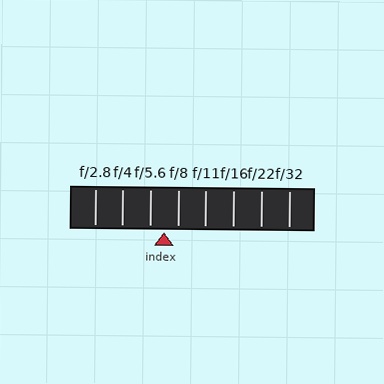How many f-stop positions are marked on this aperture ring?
There are 8 f-stop positions marked.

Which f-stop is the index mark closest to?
The index mark is closest to f/5.6.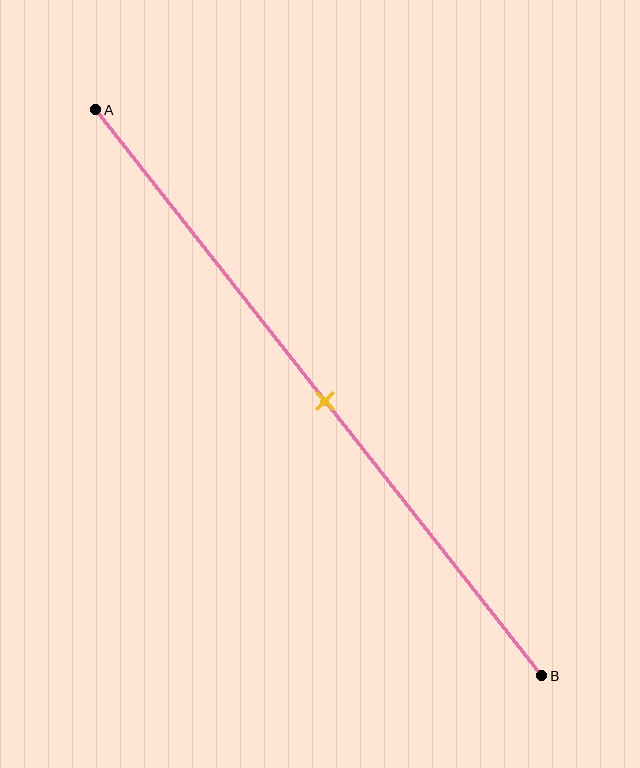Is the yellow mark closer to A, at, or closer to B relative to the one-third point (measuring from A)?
The yellow mark is closer to point B than the one-third point of segment AB.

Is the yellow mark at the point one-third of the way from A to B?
No, the mark is at about 50% from A, not at the 33% one-third point.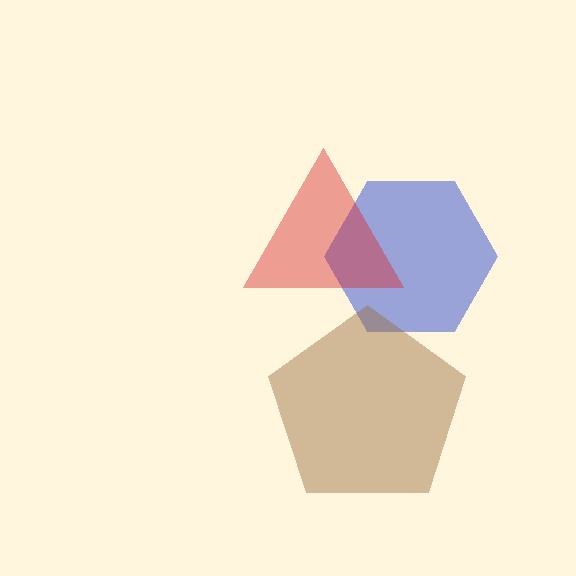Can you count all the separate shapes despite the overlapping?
Yes, there are 3 separate shapes.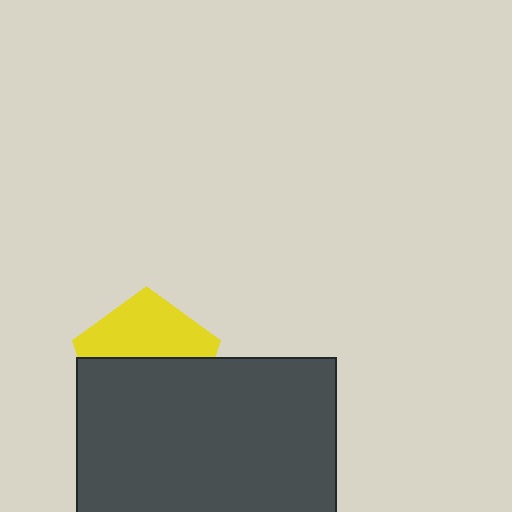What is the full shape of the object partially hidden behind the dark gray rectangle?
The partially hidden object is a yellow pentagon.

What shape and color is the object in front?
The object in front is a dark gray rectangle.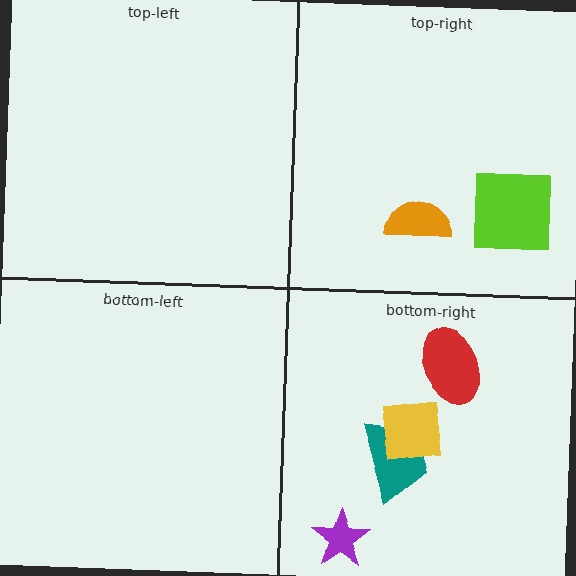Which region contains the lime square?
The top-right region.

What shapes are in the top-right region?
The orange semicircle, the lime square.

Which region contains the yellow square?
The bottom-right region.